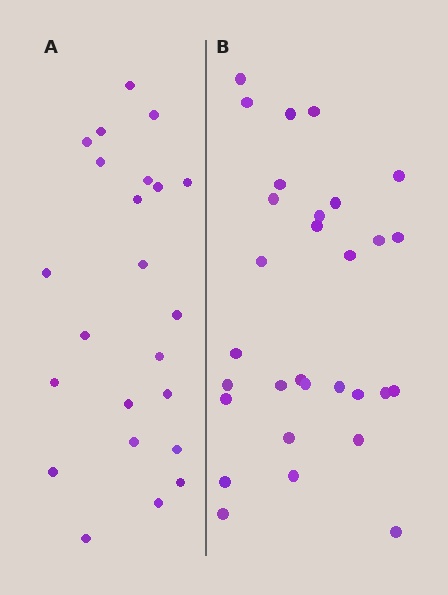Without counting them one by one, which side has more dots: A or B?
Region B (the right region) has more dots.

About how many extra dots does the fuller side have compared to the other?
Region B has roughly 8 or so more dots than region A.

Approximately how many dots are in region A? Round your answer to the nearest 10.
About 20 dots. (The exact count is 23, which rounds to 20.)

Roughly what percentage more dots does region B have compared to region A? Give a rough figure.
About 30% more.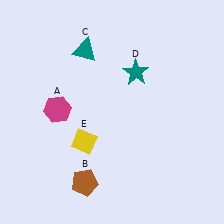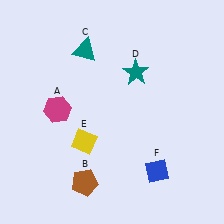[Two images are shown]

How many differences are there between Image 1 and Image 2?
There is 1 difference between the two images.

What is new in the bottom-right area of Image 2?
A blue diamond (F) was added in the bottom-right area of Image 2.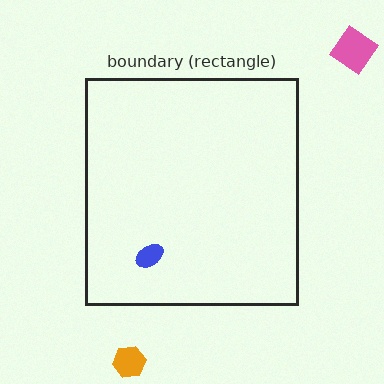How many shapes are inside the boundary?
1 inside, 2 outside.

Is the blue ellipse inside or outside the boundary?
Inside.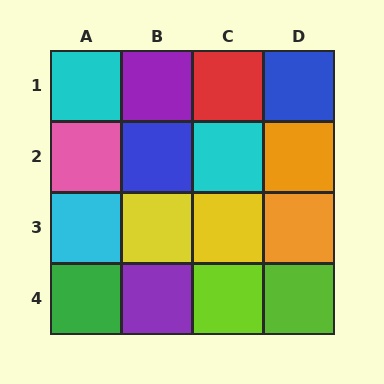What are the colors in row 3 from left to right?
Cyan, yellow, yellow, orange.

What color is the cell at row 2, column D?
Orange.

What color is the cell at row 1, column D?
Blue.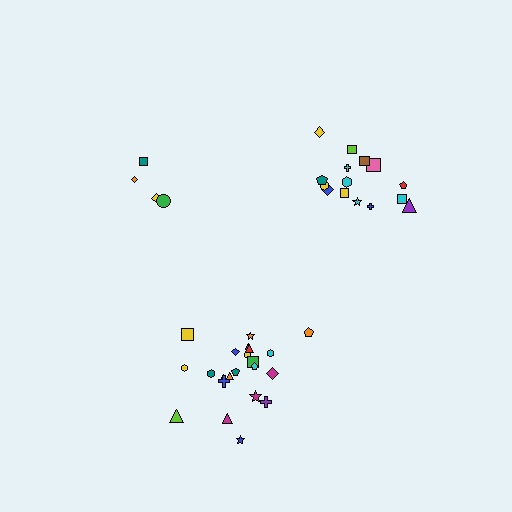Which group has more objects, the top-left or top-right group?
The top-right group.